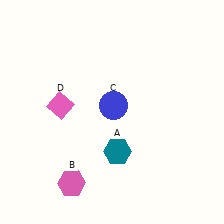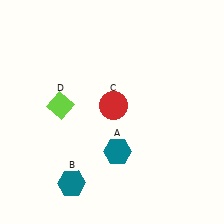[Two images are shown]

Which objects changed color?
B changed from pink to teal. C changed from blue to red. D changed from pink to lime.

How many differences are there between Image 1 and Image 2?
There are 3 differences between the two images.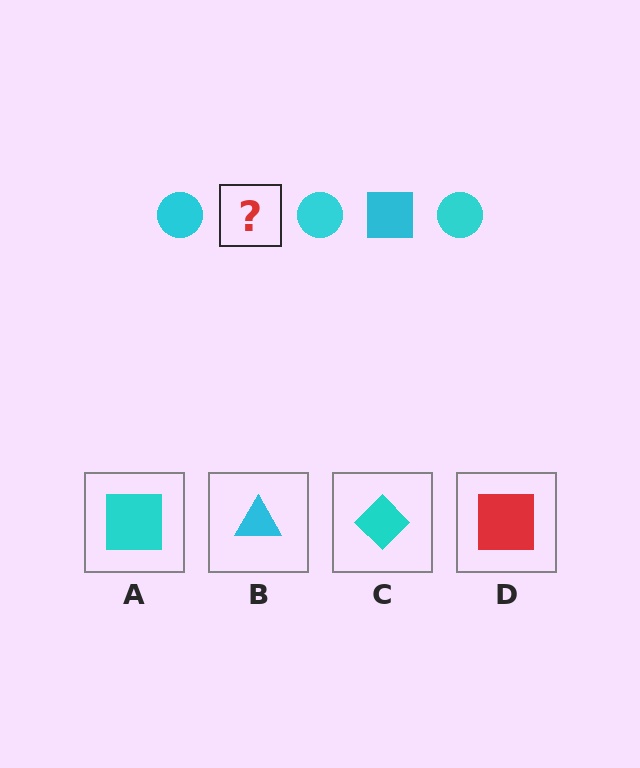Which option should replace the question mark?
Option A.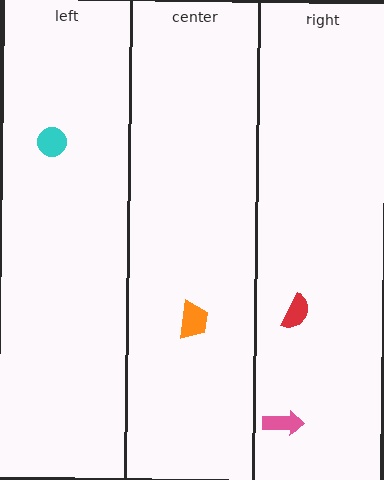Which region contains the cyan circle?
The left region.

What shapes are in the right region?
The pink arrow, the red semicircle.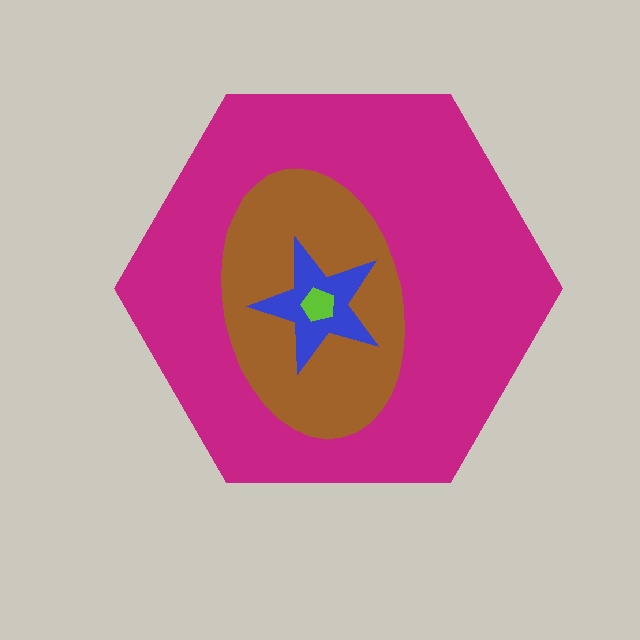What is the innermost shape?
The lime pentagon.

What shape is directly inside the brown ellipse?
The blue star.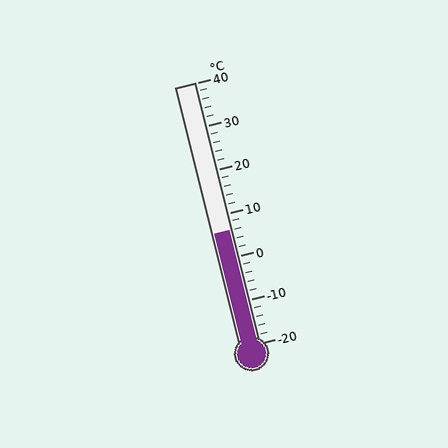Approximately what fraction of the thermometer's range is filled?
The thermometer is filled to approximately 45% of its range.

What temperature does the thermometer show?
The thermometer shows approximately 6°C.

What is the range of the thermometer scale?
The thermometer scale ranges from -20°C to 40°C.